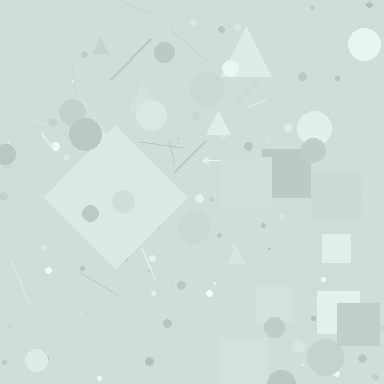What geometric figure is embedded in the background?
A diamond is embedded in the background.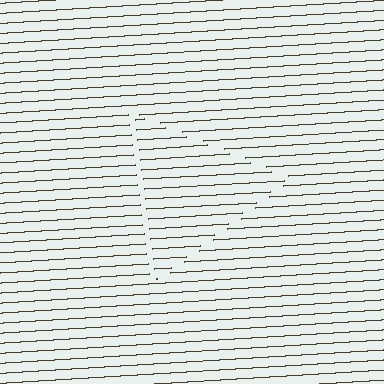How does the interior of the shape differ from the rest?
The interior of the shape contains the same grating, shifted by half a period — the contour is defined by the phase discontinuity where line-ends from the inner and outer gratings abut.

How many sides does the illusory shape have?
3 sides — the line-ends trace a triangle.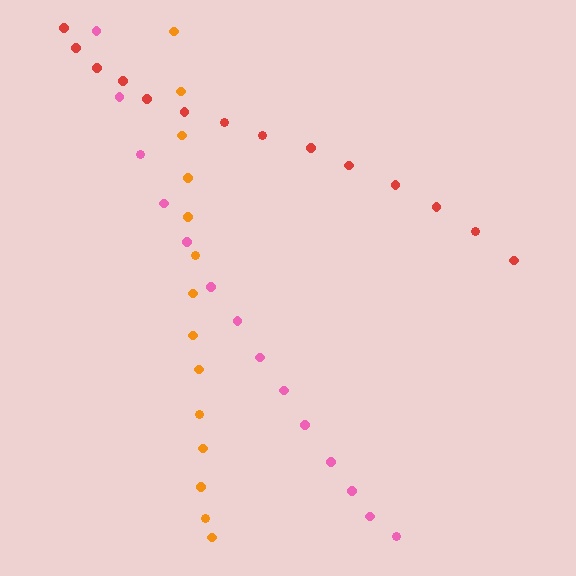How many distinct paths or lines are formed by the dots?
There are 3 distinct paths.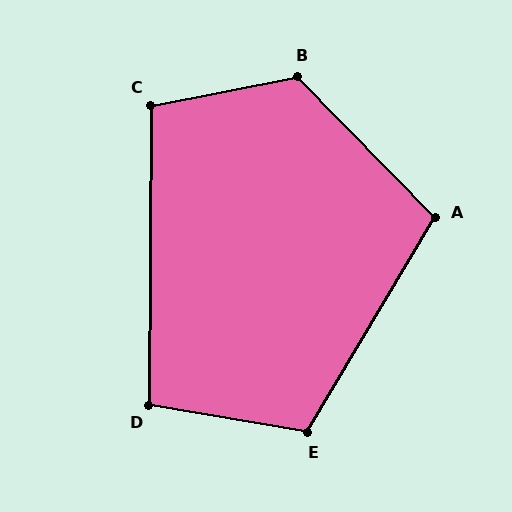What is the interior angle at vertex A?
Approximately 105 degrees (obtuse).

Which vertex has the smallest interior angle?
D, at approximately 99 degrees.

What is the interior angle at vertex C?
Approximately 101 degrees (obtuse).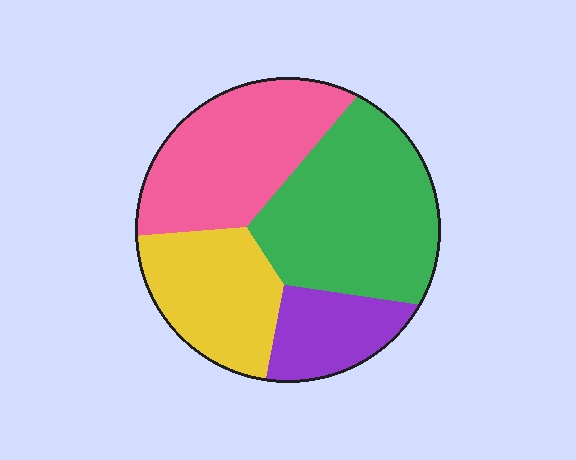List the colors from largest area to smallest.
From largest to smallest: green, pink, yellow, purple.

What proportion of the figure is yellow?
Yellow takes up about one fifth (1/5) of the figure.